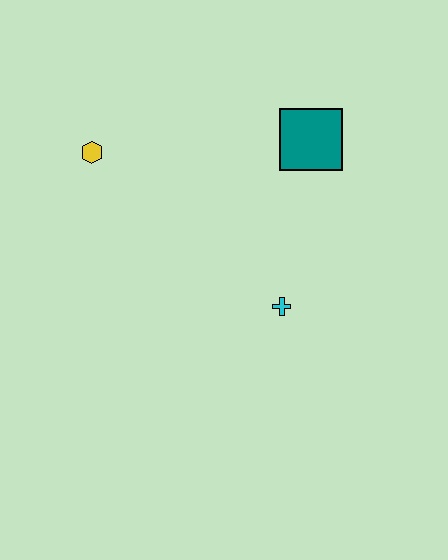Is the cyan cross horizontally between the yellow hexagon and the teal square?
Yes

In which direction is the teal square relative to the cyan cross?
The teal square is above the cyan cross.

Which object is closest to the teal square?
The cyan cross is closest to the teal square.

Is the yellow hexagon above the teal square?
No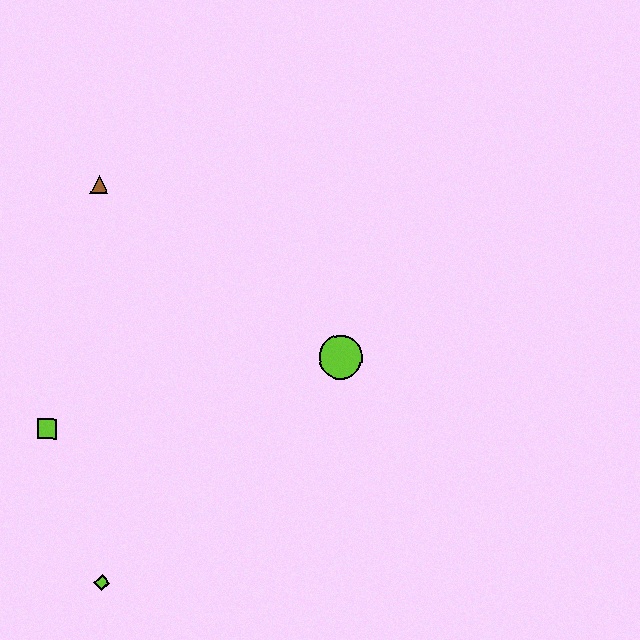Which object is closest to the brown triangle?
The lime square is closest to the brown triangle.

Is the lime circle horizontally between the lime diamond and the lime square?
No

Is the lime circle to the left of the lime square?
No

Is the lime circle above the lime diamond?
Yes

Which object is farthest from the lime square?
The lime circle is farthest from the lime square.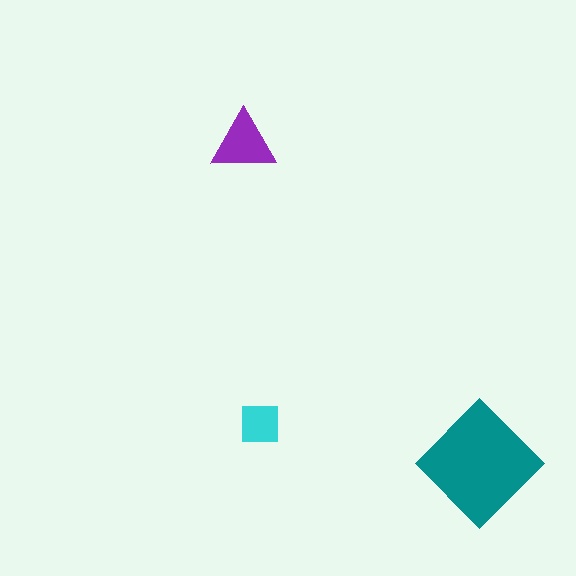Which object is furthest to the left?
The purple triangle is leftmost.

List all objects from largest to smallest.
The teal diamond, the purple triangle, the cyan square.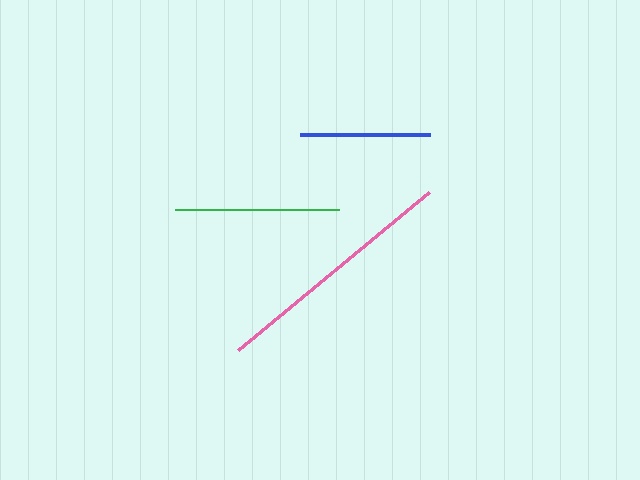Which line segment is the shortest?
The blue line is the shortest at approximately 130 pixels.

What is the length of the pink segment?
The pink segment is approximately 248 pixels long.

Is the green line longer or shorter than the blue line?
The green line is longer than the blue line.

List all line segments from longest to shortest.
From longest to shortest: pink, green, blue.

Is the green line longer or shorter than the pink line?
The pink line is longer than the green line.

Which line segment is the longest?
The pink line is the longest at approximately 248 pixels.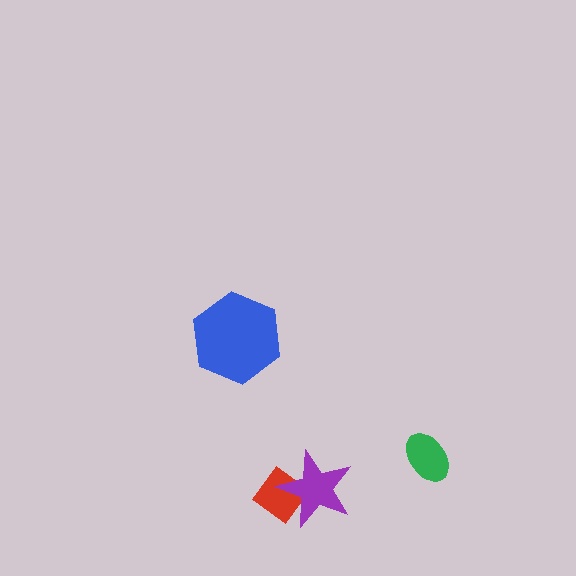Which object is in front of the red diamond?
The purple star is in front of the red diamond.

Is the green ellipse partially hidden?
No, no other shape covers it.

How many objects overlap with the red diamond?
1 object overlaps with the red diamond.